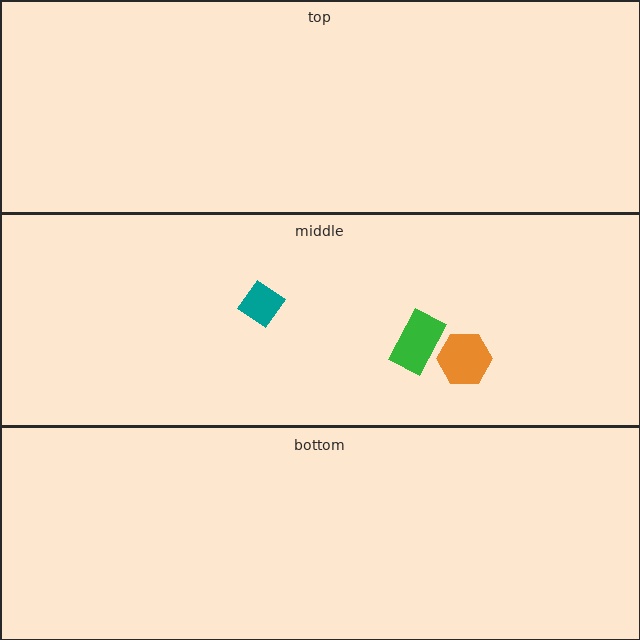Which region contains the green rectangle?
The middle region.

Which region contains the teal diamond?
The middle region.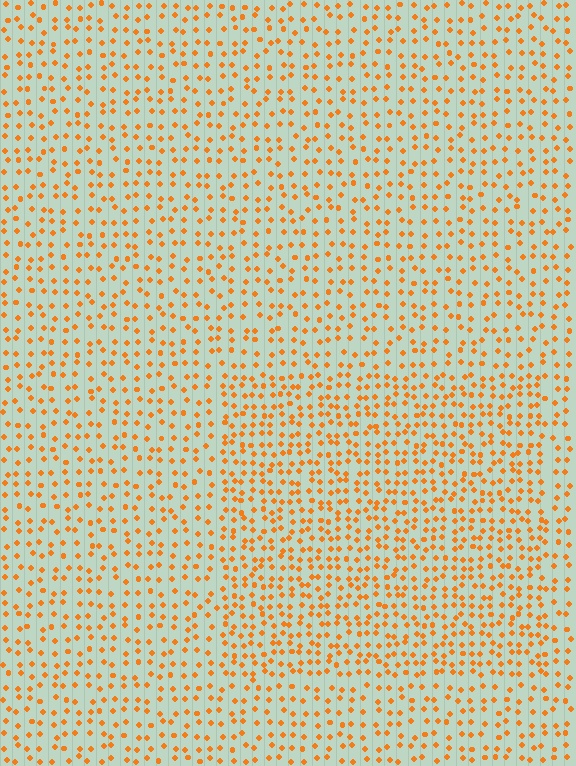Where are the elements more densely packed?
The elements are more densely packed inside the rectangle boundary.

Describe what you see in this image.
The image contains small orange elements arranged at two different densities. A rectangle-shaped region is visible where the elements are more densely packed than the surrounding area.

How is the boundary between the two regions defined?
The boundary is defined by a change in element density (approximately 1.6x ratio). All elements are the same color, size, and shape.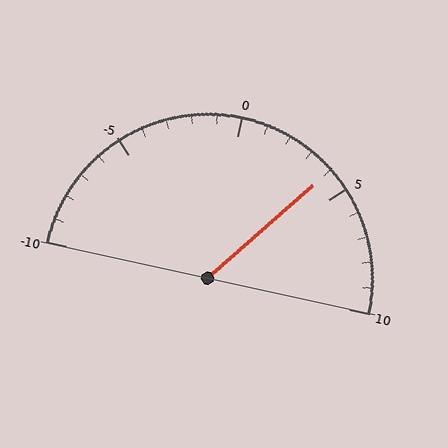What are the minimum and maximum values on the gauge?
The gauge ranges from -10 to 10.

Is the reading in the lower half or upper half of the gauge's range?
The reading is in the upper half of the range (-10 to 10).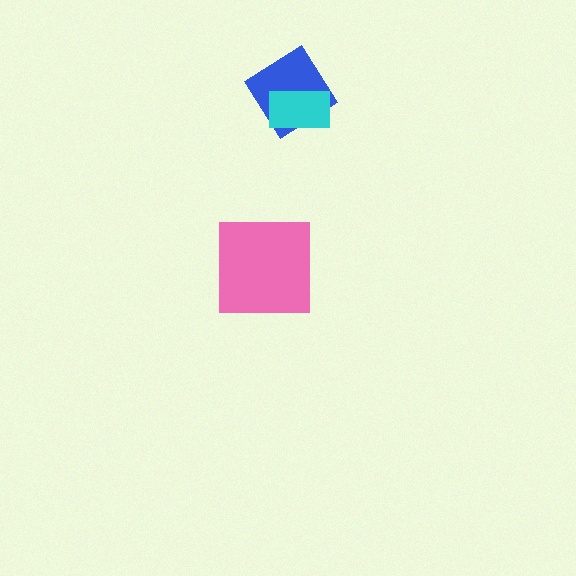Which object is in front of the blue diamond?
The cyan rectangle is in front of the blue diamond.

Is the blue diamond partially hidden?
Yes, it is partially covered by another shape.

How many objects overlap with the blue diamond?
1 object overlaps with the blue diamond.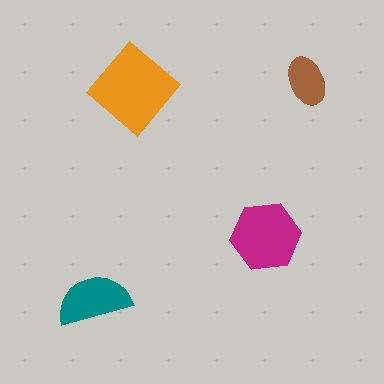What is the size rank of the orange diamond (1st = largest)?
1st.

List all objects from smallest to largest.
The brown ellipse, the teal semicircle, the magenta hexagon, the orange diamond.